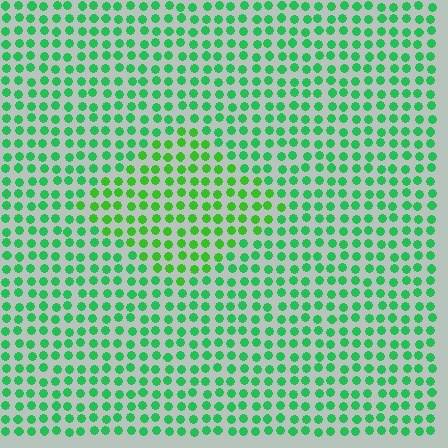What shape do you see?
I see a diamond.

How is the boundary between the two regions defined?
The boundary is defined purely by a slight shift in hue (about 25 degrees). Spacing, size, and orientation are identical on both sides.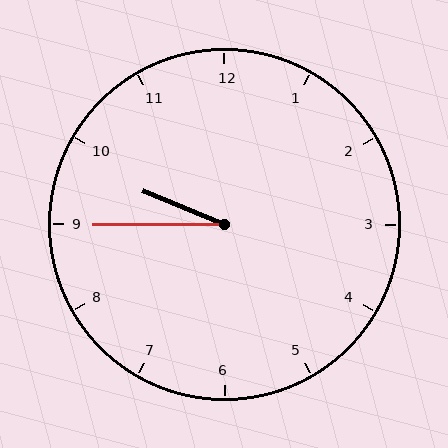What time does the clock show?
9:45.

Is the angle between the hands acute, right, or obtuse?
It is acute.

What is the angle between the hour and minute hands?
Approximately 22 degrees.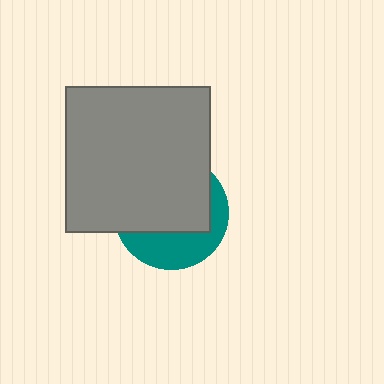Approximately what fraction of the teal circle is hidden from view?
Roughly 64% of the teal circle is hidden behind the gray square.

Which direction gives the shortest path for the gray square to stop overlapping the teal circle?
Moving up gives the shortest separation.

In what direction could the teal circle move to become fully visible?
The teal circle could move down. That would shift it out from behind the gray square entirely.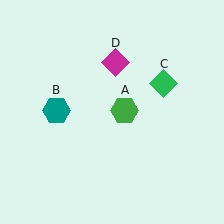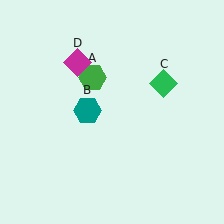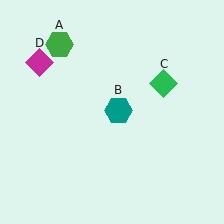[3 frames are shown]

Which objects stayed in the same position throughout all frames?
Green diamond (object C) remained stationary.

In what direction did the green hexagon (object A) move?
The green hexagon (object A) moved up and to the left.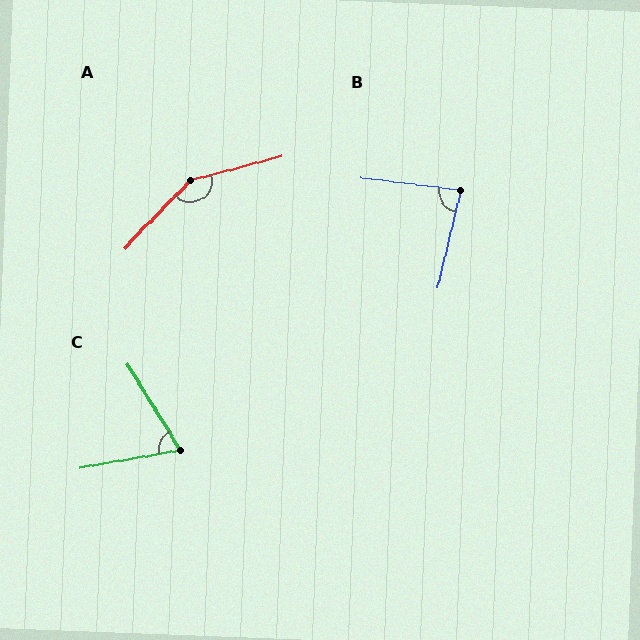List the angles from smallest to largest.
C (68°), B (84°), A (149°).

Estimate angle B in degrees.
Approximately 84 degrees.